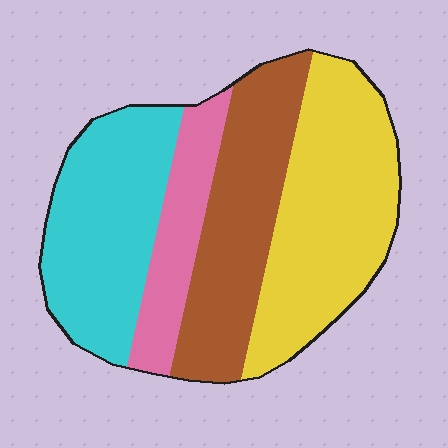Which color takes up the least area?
Pink, at roughly 15%.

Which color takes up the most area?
Yellow, at roughly 35%.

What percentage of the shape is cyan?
Cyan covers 28% of the shape.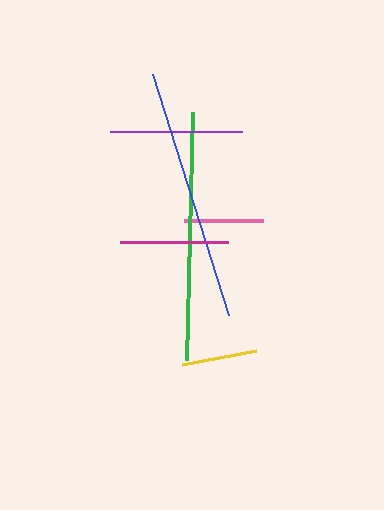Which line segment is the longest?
The blue line is the longest at approximately 253 pixels.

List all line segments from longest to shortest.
From longest to shortest: blue, green, purple, magenta, pink, yellow.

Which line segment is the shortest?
The yellow line is the shortest at approximately 75 pixels.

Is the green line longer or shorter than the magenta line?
The green line is longer than the magenta line.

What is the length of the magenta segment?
The magenta segment is approximately 107 pixels long.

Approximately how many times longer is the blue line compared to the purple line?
The blue line is approximately 1.9 times the length of the purple line.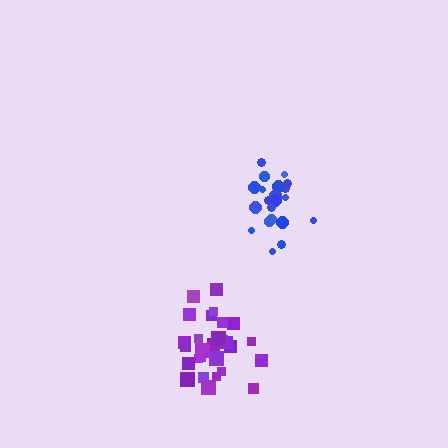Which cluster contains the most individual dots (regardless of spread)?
Purple (29).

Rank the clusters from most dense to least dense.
purple, blue.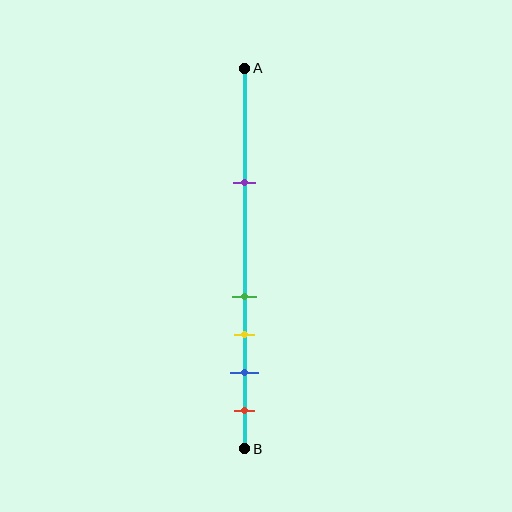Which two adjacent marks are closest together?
The green and yellow marks are the closest adjacent pair.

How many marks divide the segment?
There are 5 marks dividing the segment.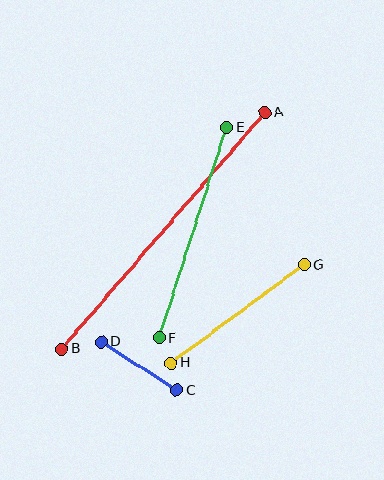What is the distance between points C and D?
The distance is approximately 90 pixels.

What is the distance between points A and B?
The distance is approximately 312 pixels.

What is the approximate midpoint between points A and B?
The midpoint is at approximately (163, 231) pixels.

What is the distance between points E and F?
The distance is approximately 221 pixels.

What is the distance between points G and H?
The distance is approximately 165 pixels.